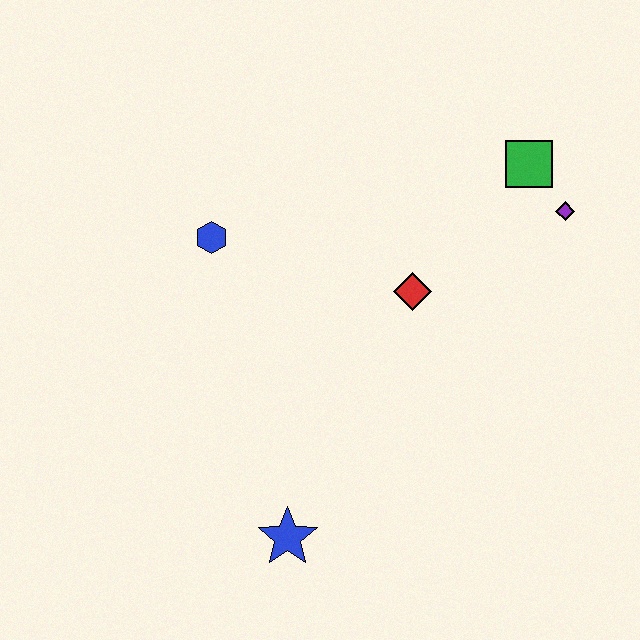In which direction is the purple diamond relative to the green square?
The purple diamond is below the green square.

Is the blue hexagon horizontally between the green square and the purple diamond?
No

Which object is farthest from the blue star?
The green square is farthest from the blue star.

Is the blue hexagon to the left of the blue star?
Yes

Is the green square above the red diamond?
Yes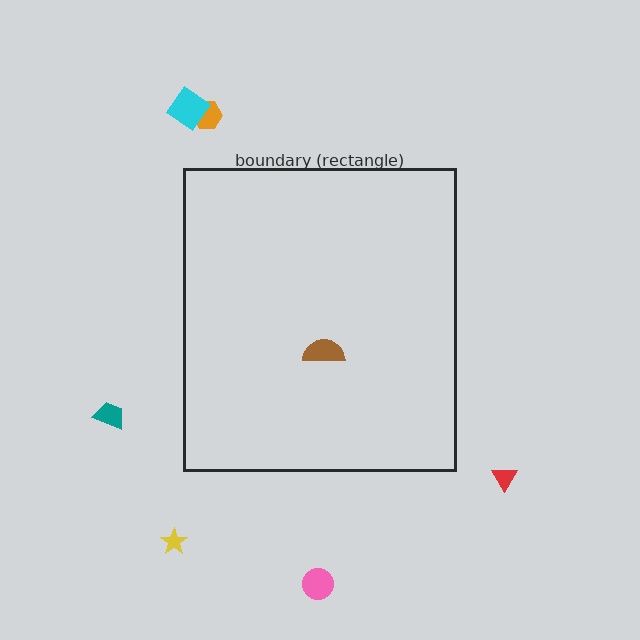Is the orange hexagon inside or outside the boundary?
Outside.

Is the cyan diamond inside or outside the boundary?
Outside.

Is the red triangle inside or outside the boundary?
Outside.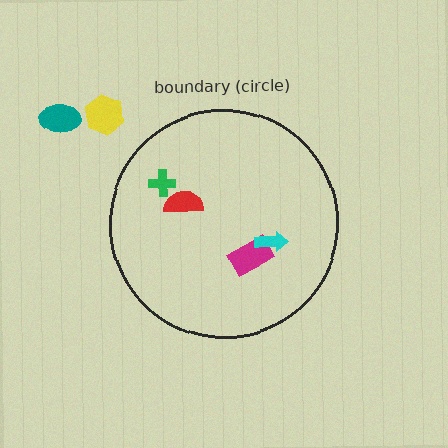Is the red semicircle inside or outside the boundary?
Inside.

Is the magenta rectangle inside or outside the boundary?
Inside.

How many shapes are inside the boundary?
4 inside, 2 outside.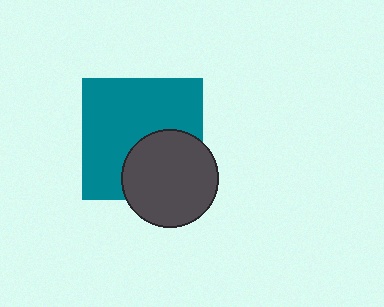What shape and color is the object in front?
The object in front is a dark gray circle.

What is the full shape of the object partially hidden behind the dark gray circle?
The partially hidden object is a teal square.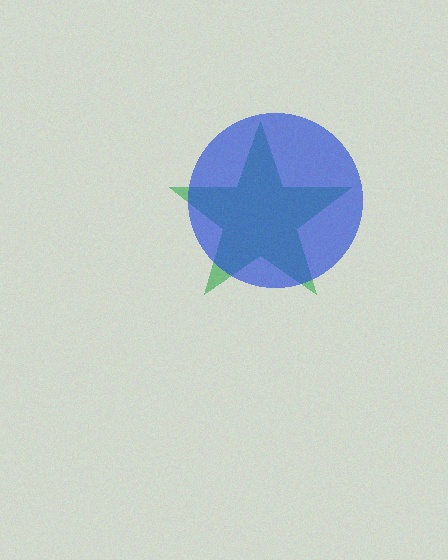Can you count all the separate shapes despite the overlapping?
Yes, there are 2 separate shapes.